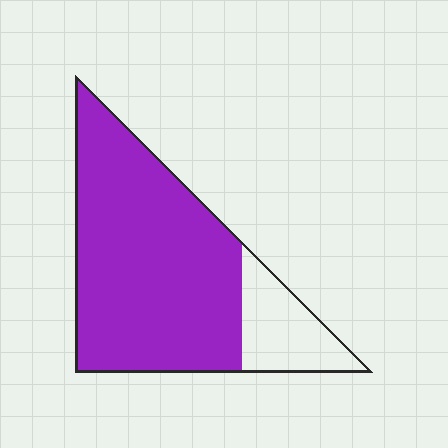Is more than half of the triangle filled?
Yes.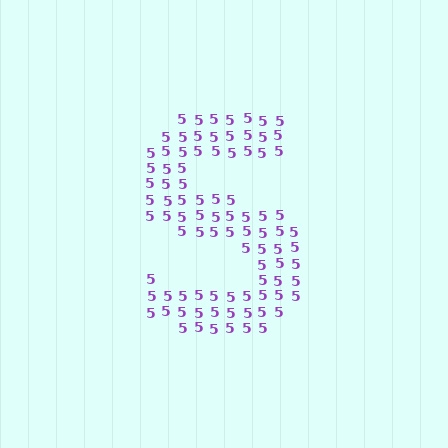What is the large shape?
The large shape is the letter S.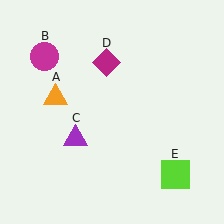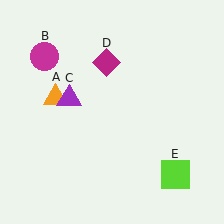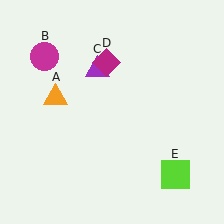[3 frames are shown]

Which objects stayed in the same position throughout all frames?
Orange triangle (object A) and magenta circle (object B) and magenta diamond (object D) and lime square (object E) remained stationary.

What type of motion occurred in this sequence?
The purple triangle (object C) rotated clockwise around the center of the scene.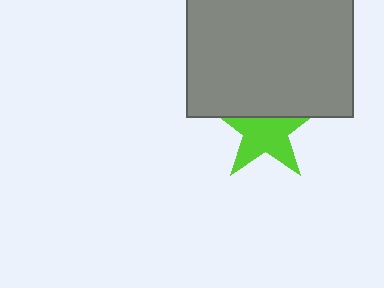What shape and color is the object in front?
The object in front is a gray square.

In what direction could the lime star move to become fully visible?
The lime star could move down. That would shift it out from behind the gray square entirely.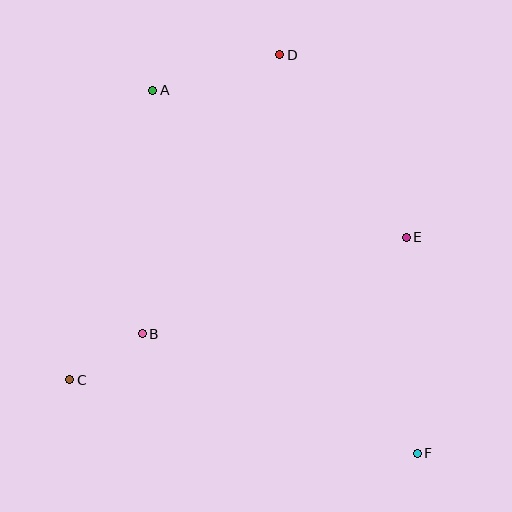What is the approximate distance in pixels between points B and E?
The distance between B and E is approximately 281 pixels.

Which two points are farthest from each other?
Points A and F are farthest from each other.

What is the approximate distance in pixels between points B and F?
The distance between B and F is approximately 300 pixels.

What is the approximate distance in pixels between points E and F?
The distance between E and F is approximately 216 pixels.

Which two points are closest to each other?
Points B and C are closest to each other.